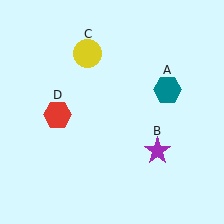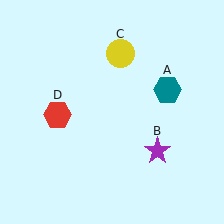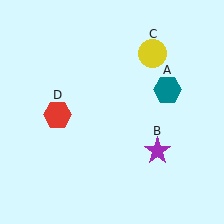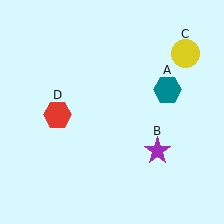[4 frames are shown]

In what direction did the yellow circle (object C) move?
The yellow circle (object C) moved right.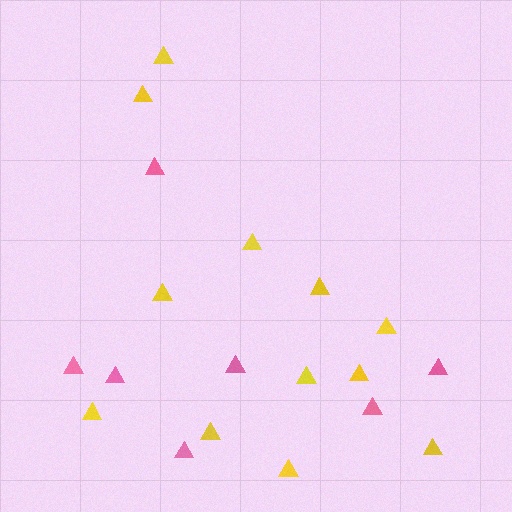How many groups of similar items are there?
There are 2 groups: one group of yellow triangles (12) and one group of pink triangles (7).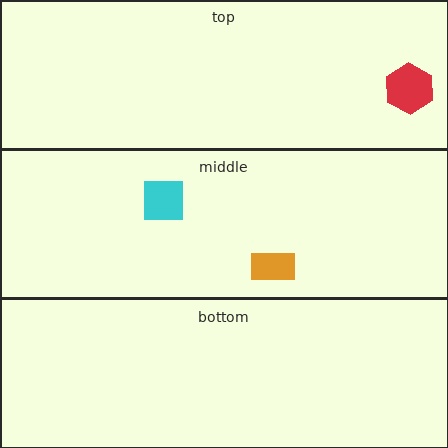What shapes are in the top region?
The red hexagon.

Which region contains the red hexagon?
The top region.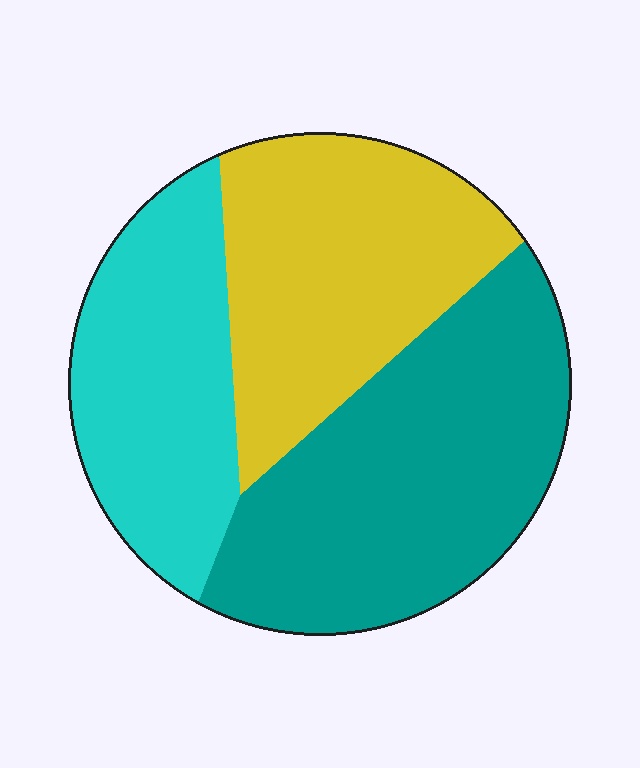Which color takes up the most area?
Teal, at roughly 40%.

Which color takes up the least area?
Cyan, at roughly 25%.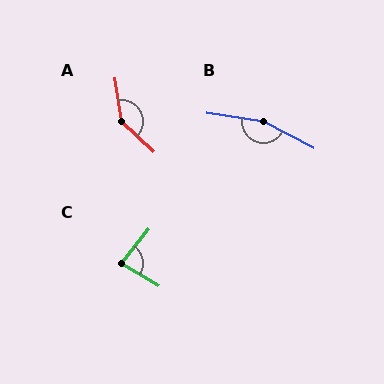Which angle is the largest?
B, at approximately 161 degrees.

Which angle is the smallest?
C, at approximately 82 degrees.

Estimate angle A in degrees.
Approximately 142 degrees.